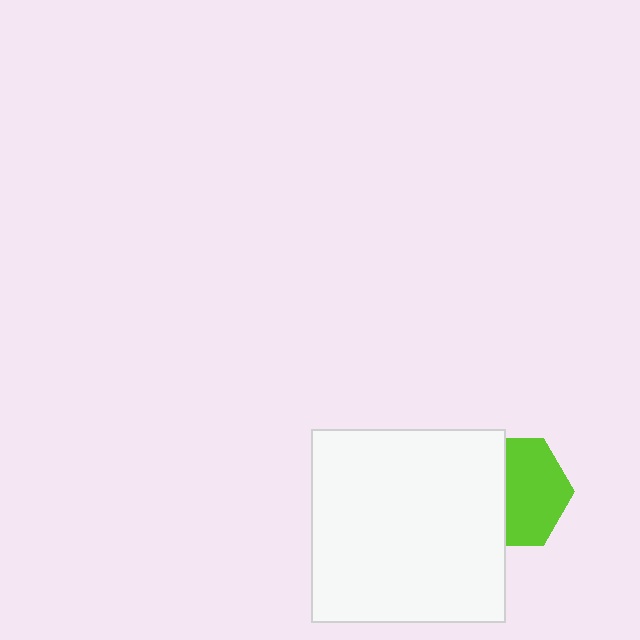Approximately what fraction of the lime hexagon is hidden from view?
Roughly 43% of the lime hexagon is hidden behind the white square.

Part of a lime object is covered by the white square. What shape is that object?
It is a hexagon.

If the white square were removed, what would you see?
You would see the complete lime hexagon.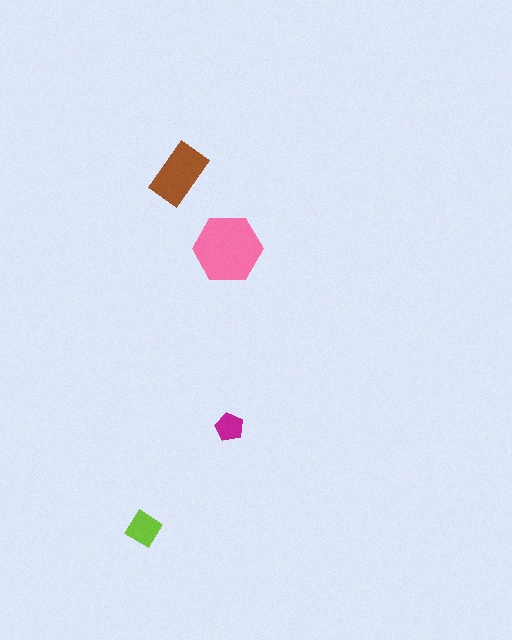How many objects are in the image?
There are 4 objects in the image.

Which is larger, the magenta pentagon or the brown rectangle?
The brown rectangle.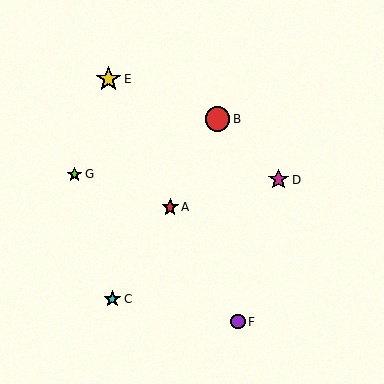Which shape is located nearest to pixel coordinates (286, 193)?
The magenta star (labeled D) at (278, 180) is nearest to that location.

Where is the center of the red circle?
The center of the red circle is at (217, 119).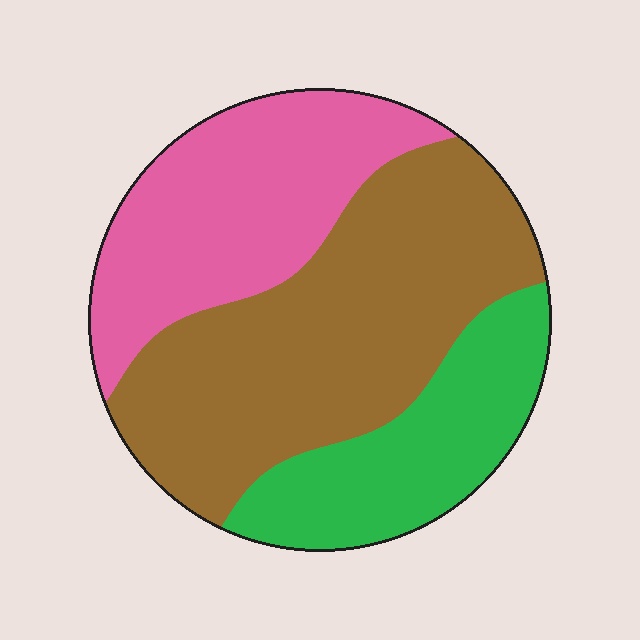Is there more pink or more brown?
Brown.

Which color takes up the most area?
Brown, at roughly 45%.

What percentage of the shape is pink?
Pink takes up about one third (1/3) of the shape.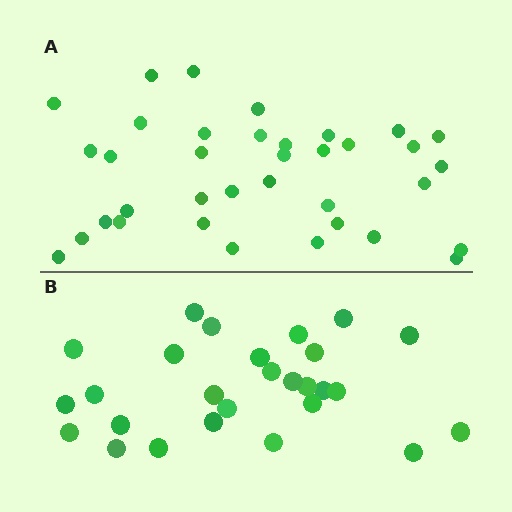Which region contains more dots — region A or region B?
Region A (the top region) has more dots.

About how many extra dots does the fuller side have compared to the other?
Region A has roughly 8 or so more dots than region B.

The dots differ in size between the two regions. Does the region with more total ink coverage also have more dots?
No. Region B has more total ink coverage because its dots are larger, but region A actually contains more individual dots. Total area can be misleading — the number of items is what matters here.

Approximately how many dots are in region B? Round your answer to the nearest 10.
About 30 dots. (The exact count is 27, which rounds to 30.)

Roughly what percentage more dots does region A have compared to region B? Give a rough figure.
About 35% more.